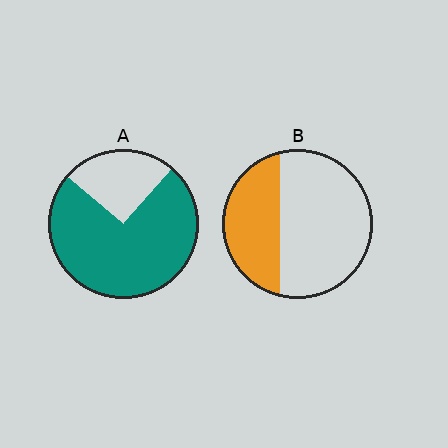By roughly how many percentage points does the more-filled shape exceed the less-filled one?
By roughly 40 percentage points (A over B).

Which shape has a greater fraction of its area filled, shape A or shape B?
Shape A.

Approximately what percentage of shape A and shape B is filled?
A is approximately 75% and B is approximately 35%.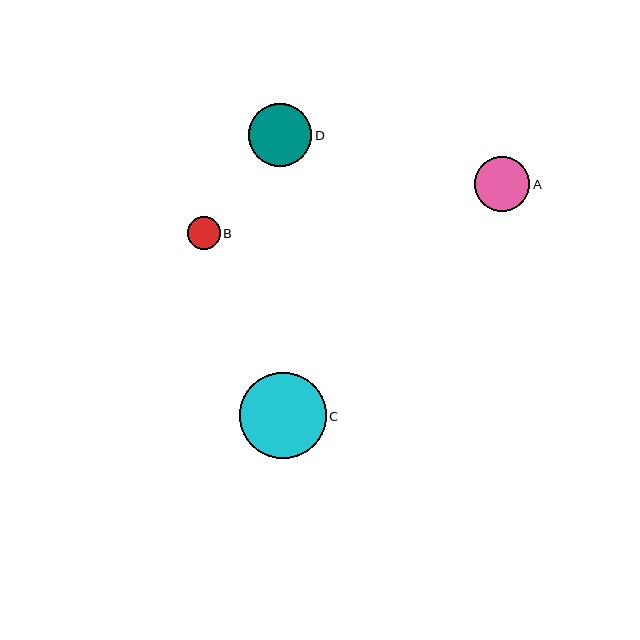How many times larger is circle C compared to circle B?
Circle C is approximately 2.7 times the size of circle B.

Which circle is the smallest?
Circle B is the smallest with a size of approximately 33 pixels.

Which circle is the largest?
Circle C is the largest with a size of approximately 86 pixels.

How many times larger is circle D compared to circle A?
Circle D is approximately 1.2 times the size of circle A.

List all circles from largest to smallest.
From largest to smallest: C, D, A, B.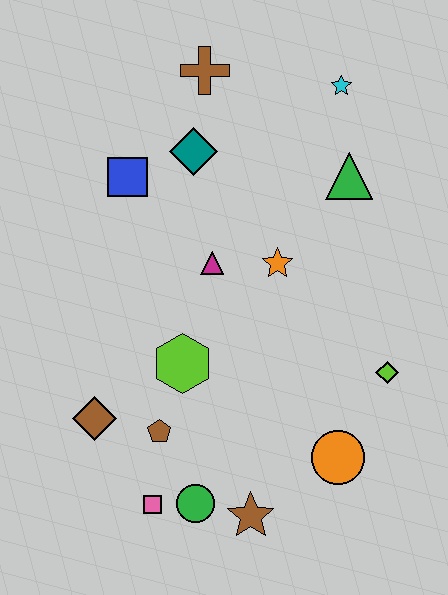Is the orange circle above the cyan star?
No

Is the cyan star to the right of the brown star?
Yes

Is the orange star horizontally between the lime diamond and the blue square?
Yes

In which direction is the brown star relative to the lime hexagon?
The brown star is below the lime hexagon.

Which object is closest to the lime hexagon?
The brown pentagon is closest to the lime hexagon.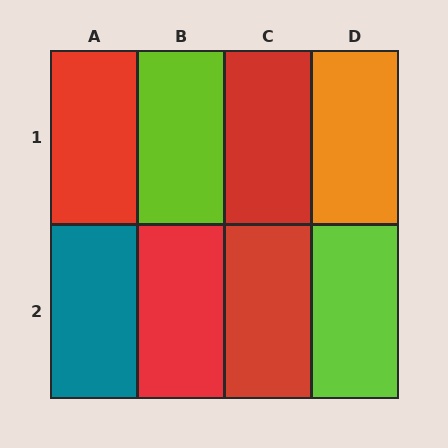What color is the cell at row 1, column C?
Red.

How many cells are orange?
1 cell is orange.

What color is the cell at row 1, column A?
Red.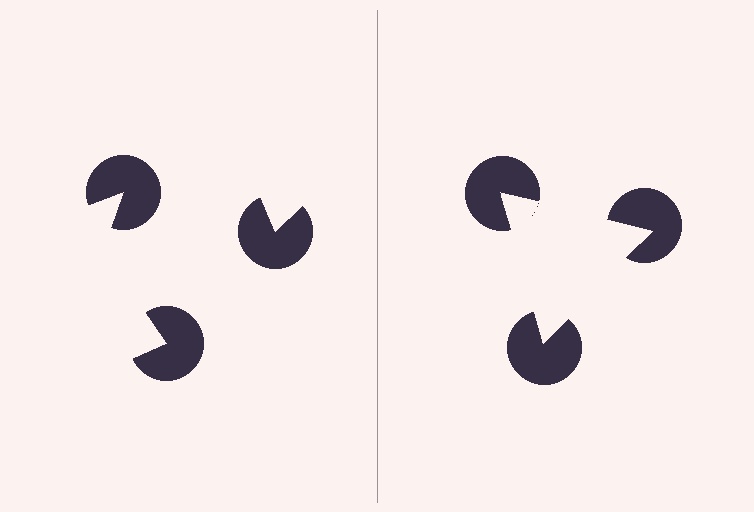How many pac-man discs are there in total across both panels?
6 — 3 on each side.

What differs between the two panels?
The pac-man discs are positioned identically on both sides; only the wedge orientations differ. On the right they align to a triangle; on the left they are misaligned.